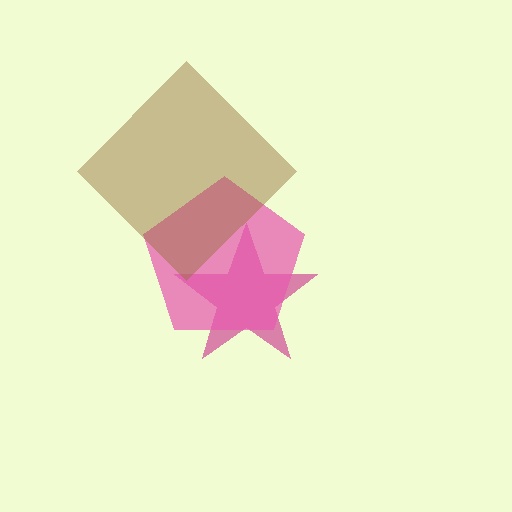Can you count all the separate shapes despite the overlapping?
Yes, there are 3 separate shapes.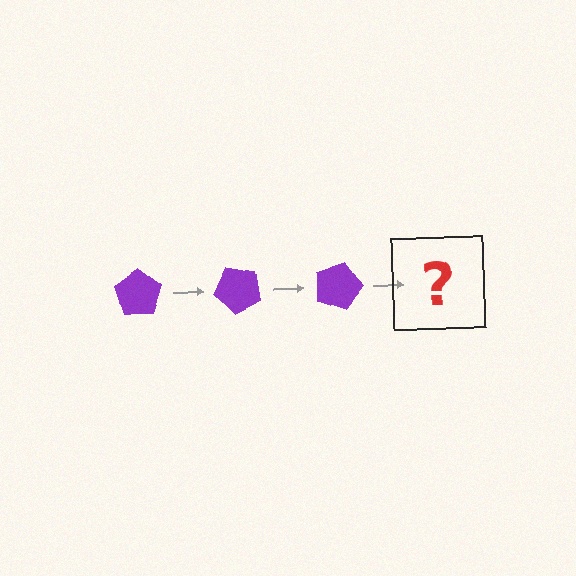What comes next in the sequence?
The next element should be a purple pentagon rotated 135 degrees.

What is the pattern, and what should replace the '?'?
The pattern is that the pentagon rotates 45 degrees each step. The '?' should be a purple pentagon rotated 135 degrees.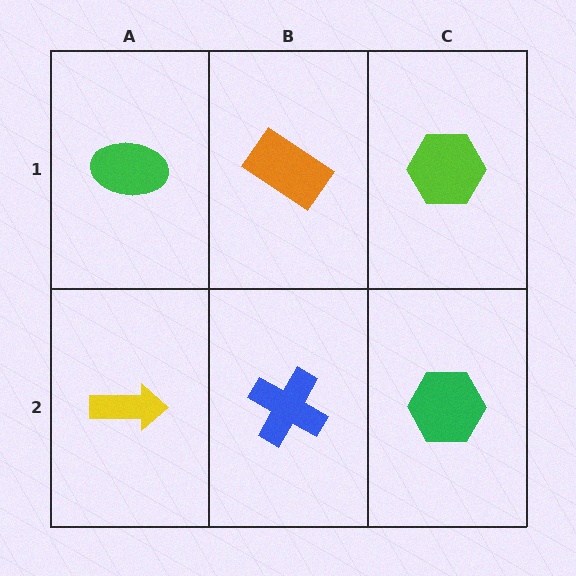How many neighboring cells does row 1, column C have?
2.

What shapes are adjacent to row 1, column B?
A blue cross (row 2, column B), a green ellipse (row 1, column A), a lime hexagon (row 1, column C).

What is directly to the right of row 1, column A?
An orange rectangle.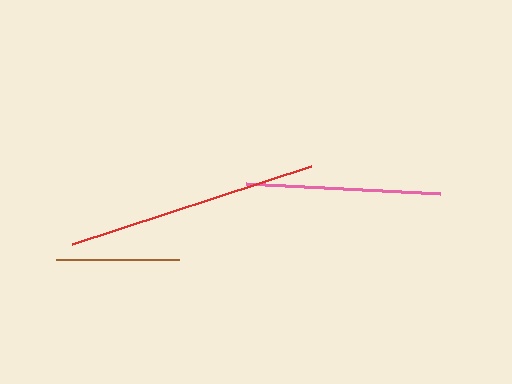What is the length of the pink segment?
The pink segment is approximately 195 pixels long.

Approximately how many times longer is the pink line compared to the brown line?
The pink line is approximately 1.6 times the length of the brown line.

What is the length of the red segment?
The red segment is approximately 251 pixels long.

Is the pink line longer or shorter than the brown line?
The pink line is longer than the brown line.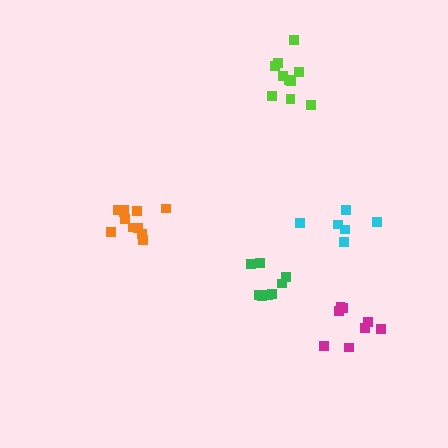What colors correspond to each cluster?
The clusters are colored: cyan, orange, green, magenta, lime.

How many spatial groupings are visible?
There are 5 spatial groupings.